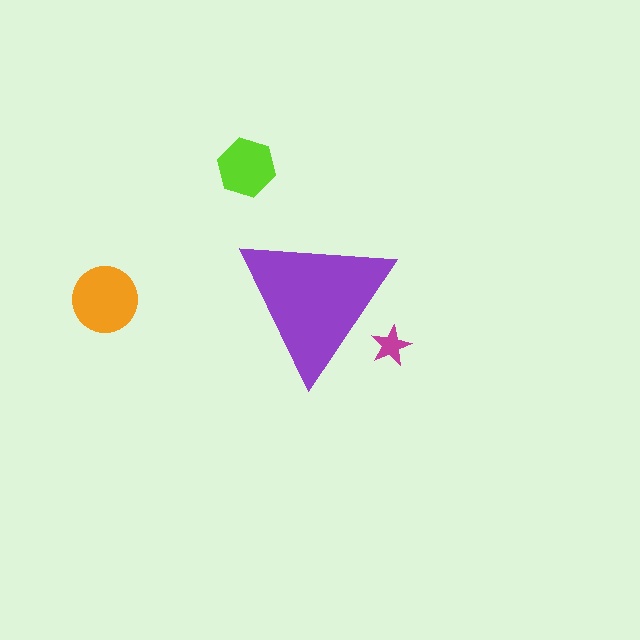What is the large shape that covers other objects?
A purple triangle.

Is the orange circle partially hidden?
No, the orange circle is fully visible.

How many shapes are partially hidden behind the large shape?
1 shape is partially hidden.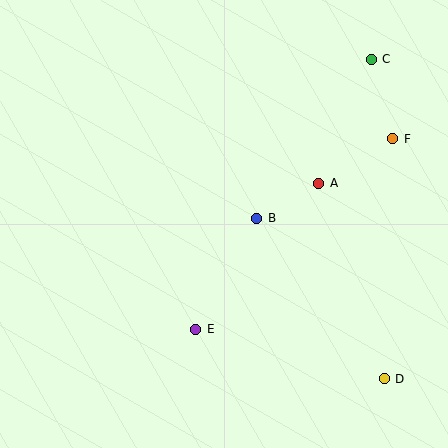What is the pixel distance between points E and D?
The distance between E and D is 195 pixels.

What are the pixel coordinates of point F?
Point F is at (393, 139).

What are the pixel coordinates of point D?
Point D is at (384, 379).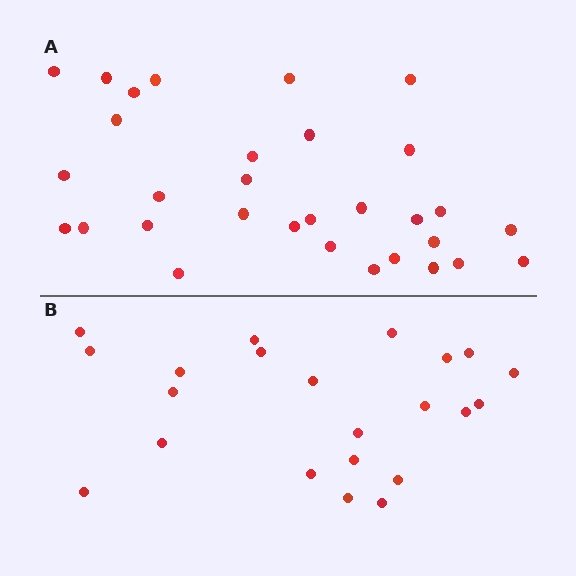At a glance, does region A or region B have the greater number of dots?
Region A (the top region) has more dots.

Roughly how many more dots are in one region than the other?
Region A has roughly 8 or so more dots than region B.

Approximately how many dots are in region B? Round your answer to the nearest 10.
About 20 dots. (The exact count is 22, which rounds to 20.)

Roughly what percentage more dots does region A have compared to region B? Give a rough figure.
About 40% more.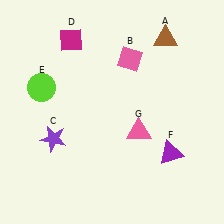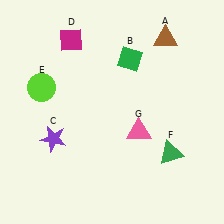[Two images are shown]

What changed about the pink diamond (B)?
In Image 1, B is pink. In Image 2, it changed to green.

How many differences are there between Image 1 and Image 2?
There are 2 differences between the two images.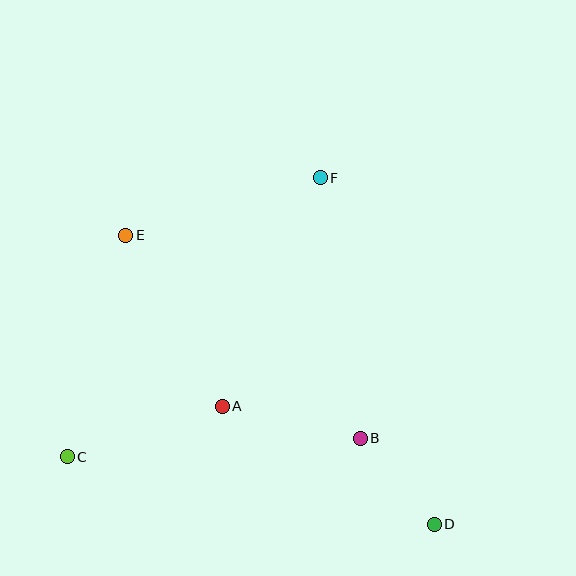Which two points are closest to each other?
Points B and D are closest to each other.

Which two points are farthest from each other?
Points D and E are farthest from each other.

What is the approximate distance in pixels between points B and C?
The distance between B and C is approximately 294 pixels.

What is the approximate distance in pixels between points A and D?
The distance between A and D is approximately 243 pixels.